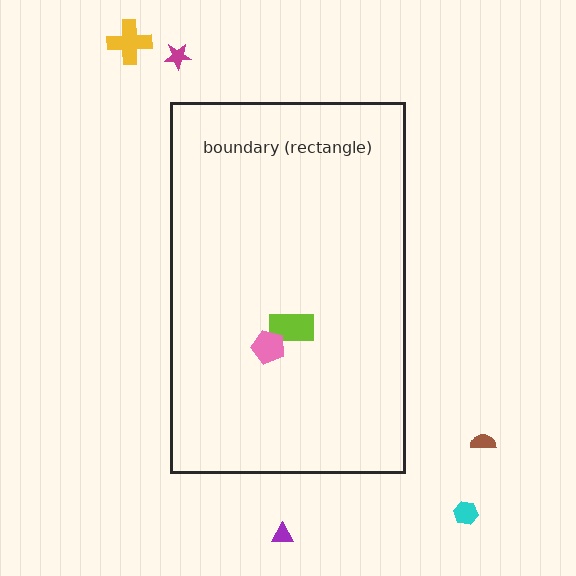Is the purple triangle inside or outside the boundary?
Outside.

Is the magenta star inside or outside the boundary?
Outside.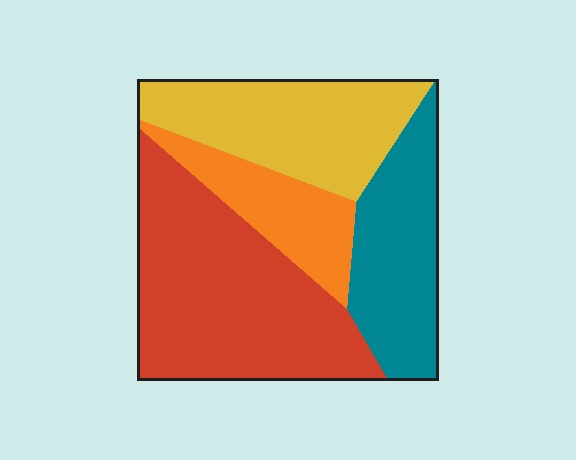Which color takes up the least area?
Orange, at roughly 15%.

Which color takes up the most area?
Red, at roughly 40%.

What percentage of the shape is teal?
Teal covers around 20% of the shape.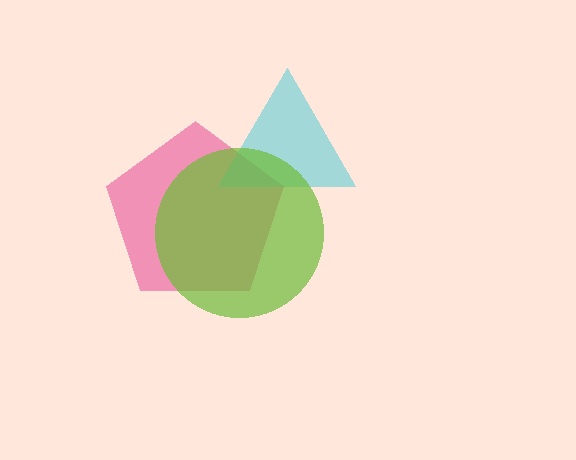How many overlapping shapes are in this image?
There are 3 overlapping shapes in the image.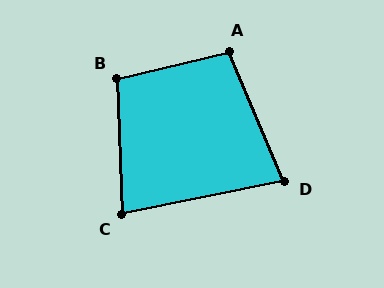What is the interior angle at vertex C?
Approximately 81 degrees (acute).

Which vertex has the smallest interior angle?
D, at approximately 78 degrees.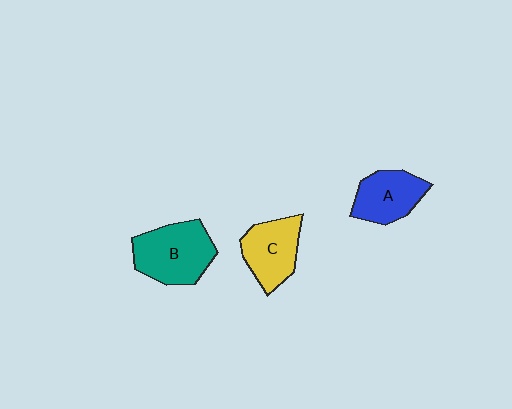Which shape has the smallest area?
Shape A (blue).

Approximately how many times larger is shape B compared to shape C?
Approximately 1.3 times.